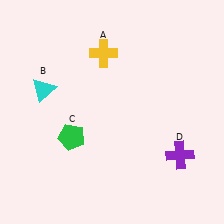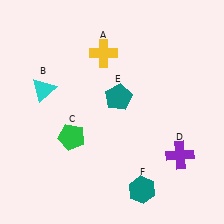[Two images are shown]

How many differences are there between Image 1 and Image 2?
There are 2 differences between the two images.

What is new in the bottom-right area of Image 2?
A teal hexagon (F) was added in the bottom-right area of Image 2.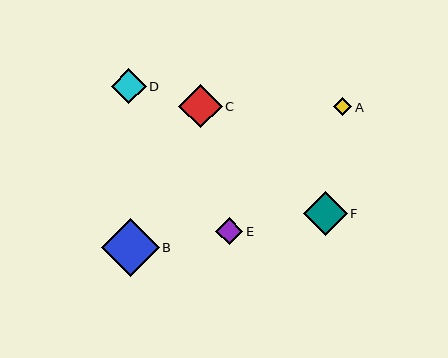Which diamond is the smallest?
Diamond A is the smallest with a size of approximately 18 pixels.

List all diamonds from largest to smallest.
From largest to smallest: B, F, C, D, E, A.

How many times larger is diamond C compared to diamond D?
Diamond C is approximately 1.2 times the size of diamond D.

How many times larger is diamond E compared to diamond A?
Diamond E is approximately 1.5 times the size of diamond A.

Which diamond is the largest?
Diamond B is the largest with a size of approximately 58 pixels.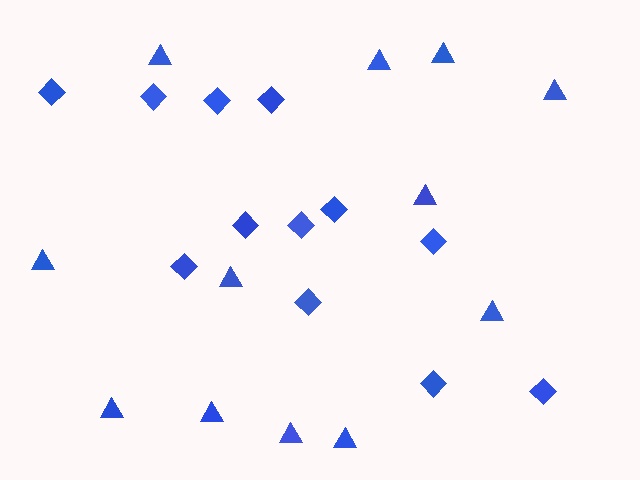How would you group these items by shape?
There are 2 groups: one group of diamonds (12) and one group of triangles (12).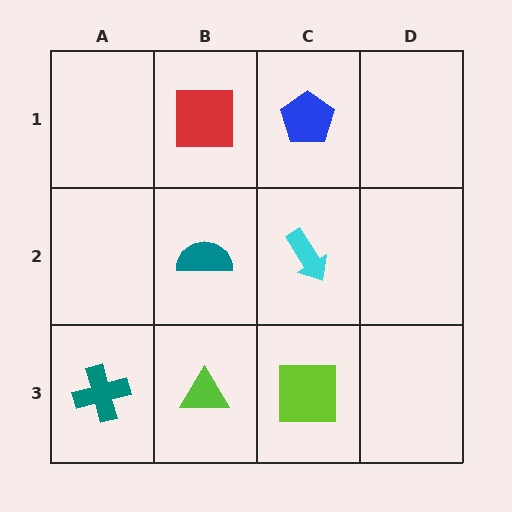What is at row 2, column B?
A teal semicircle.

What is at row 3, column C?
A lime square.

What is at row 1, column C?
A blue pentagon.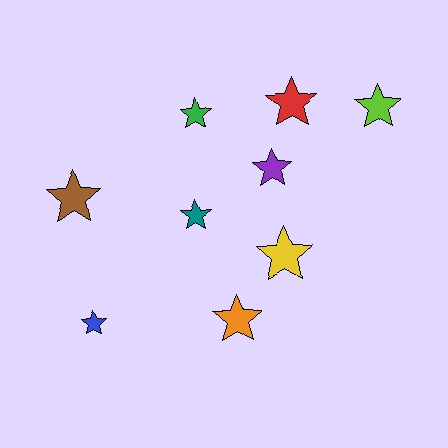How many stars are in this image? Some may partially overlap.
There are 9 stars.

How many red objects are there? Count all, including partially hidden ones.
There is 1 red object.